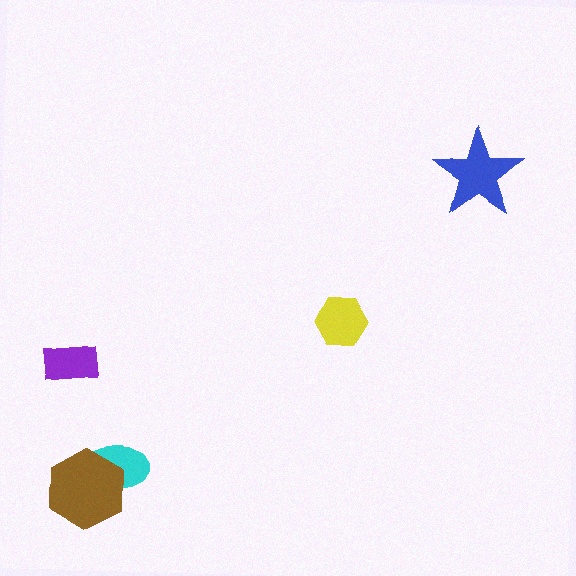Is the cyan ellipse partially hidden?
Yes, it is partially covered by another shape.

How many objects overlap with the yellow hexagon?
0 objects overlap with the yellow hexagon.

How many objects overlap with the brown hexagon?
1 object overlaps with the brown hexagon.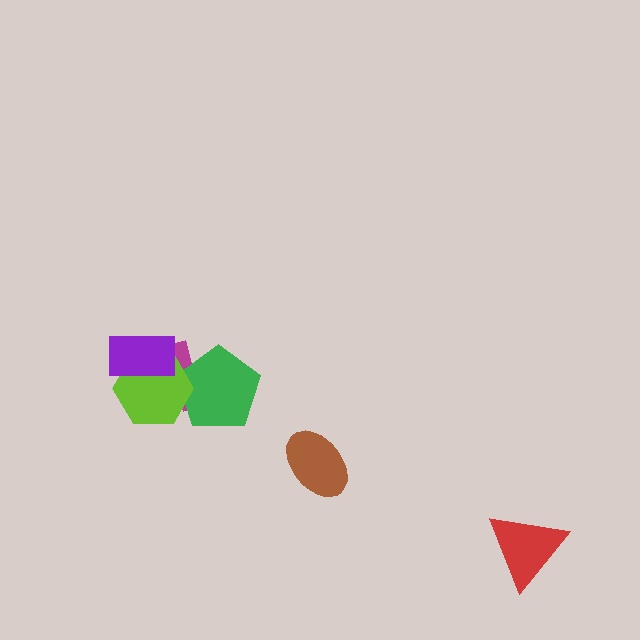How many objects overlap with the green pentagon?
2 objects overlap with the green pentagon.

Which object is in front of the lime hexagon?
The purple rectangle is in front of the lime hexagon.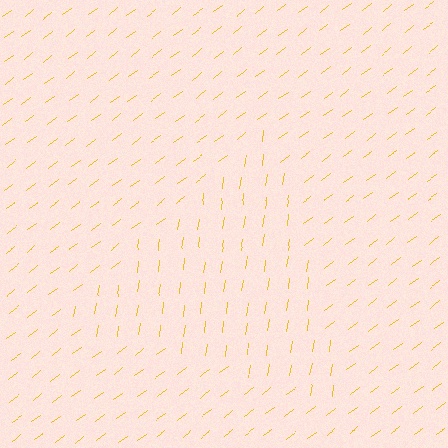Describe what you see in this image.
The image is filled with small yellow line segments. A triangle region in the image has lines oriented differently from the surrounding lines, creating a visible texture boundary.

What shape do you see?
I see a triangle.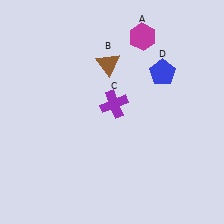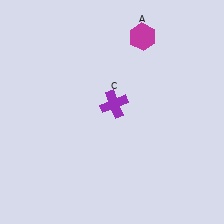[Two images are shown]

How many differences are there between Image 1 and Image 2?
There are 2 differences between the two images.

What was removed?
The blue pentagon (D), the brown triangle (B) were removed in Image 2.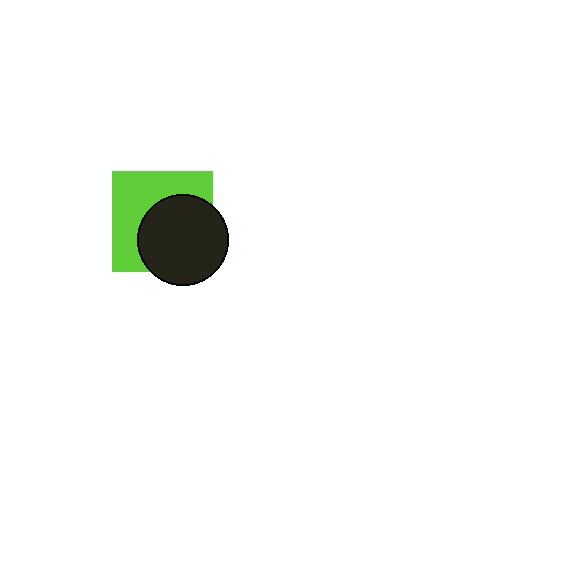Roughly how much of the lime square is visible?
About half of it is visible (roughly 49%).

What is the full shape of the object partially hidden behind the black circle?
The partially hidden object is a lime square.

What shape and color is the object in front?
The object in front is a black circle.